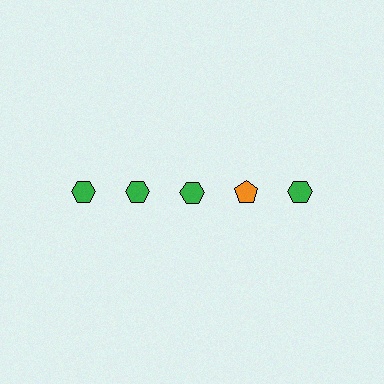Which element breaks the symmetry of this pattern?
The orange pentagon in the top row, second from right column breaks the symmetry. All other shapes are green hexagons.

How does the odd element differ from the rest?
It differs in both color (orange instead of green) and shape (pentagon instead of hexagon).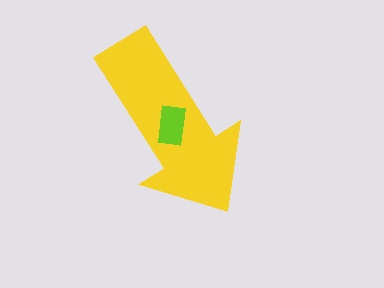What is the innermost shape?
The lime rectangle.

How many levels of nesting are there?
2.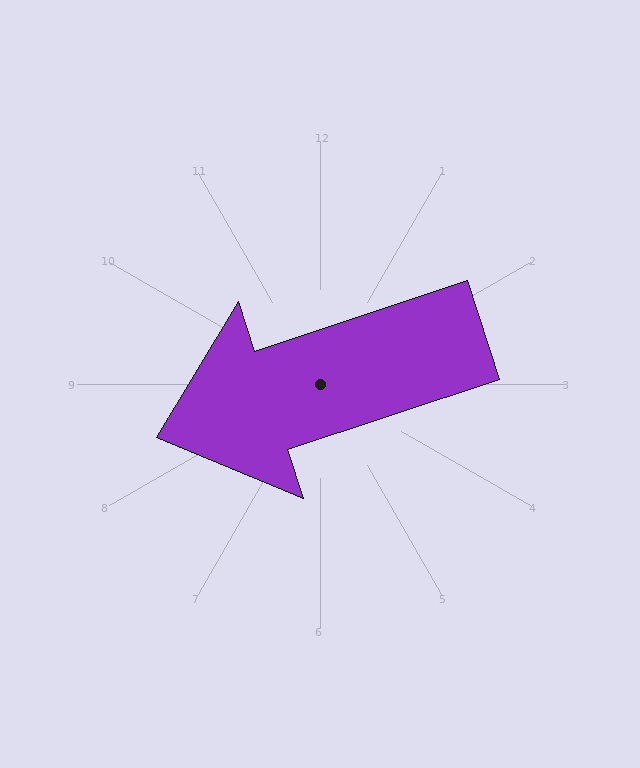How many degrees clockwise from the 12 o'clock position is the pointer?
Approximately 252 degrees.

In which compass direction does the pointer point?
West.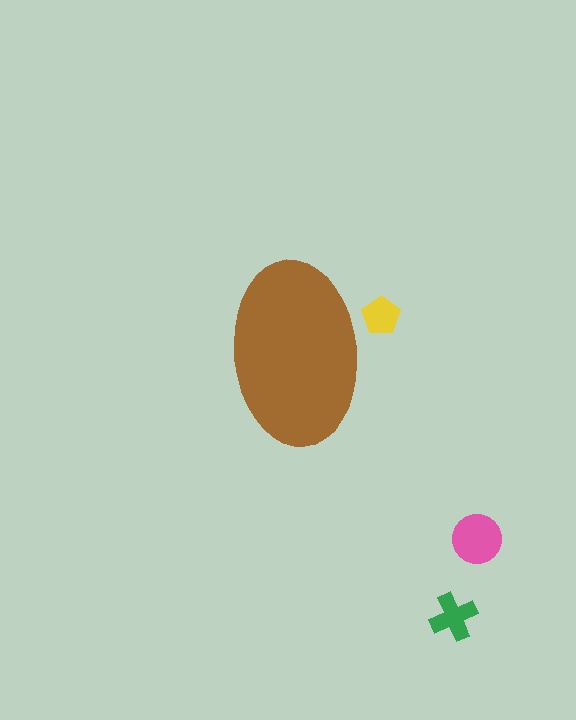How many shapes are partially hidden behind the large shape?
1 shape is partially hidden.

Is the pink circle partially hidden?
No, the pink circle is fully visible.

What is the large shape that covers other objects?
A brown ellipse.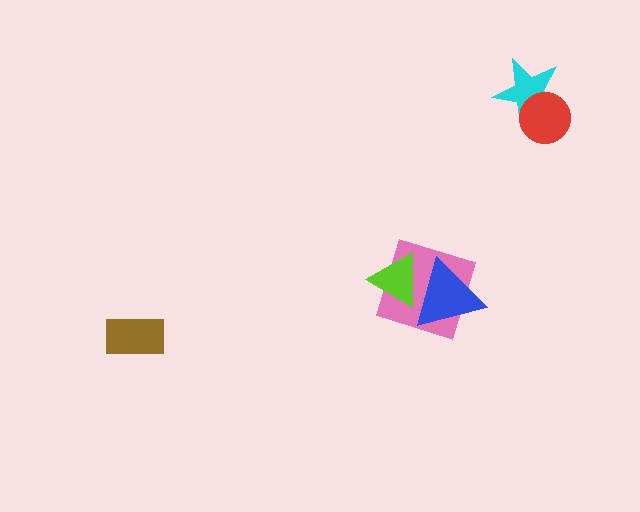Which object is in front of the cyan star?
The red circle is in front of the cyan star.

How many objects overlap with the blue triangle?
2 objects overlap with the blue triangle.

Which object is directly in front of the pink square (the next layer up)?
The blue triangle is directly in front of the pink square.